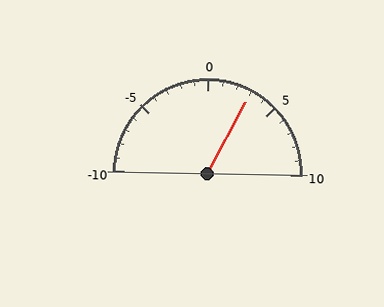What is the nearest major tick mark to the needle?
The nearest major tick mark is 5.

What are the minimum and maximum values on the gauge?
The gauge ranges from -10 to 10.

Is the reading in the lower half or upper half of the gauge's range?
The reading is in the upper half of the range (-10 to 10).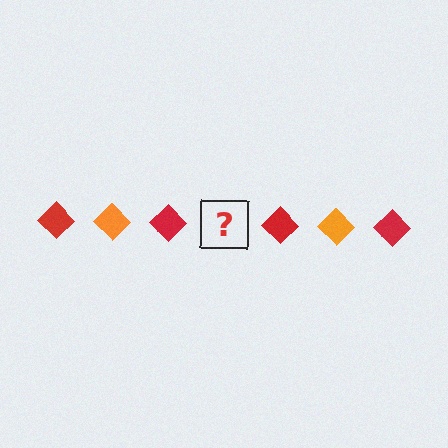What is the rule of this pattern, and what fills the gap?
The rule is that the pattern cycles through red, orange diamonds. The gap should be filled with an orange diamond.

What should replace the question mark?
The question mark should be replaced with an orange diamond.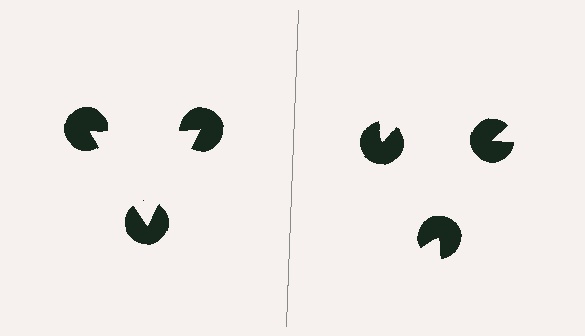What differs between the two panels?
The pac-man discs are positioned identically on both sides; only the wedge orientations differ. On the left they align to a triangle; on the right they are misaligned.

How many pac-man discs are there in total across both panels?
6 — 3 on each side.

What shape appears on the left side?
An illusory triangle.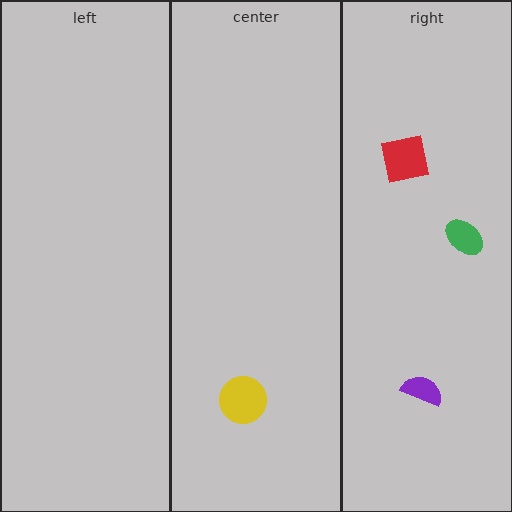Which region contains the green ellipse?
The right region.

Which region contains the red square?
The right region.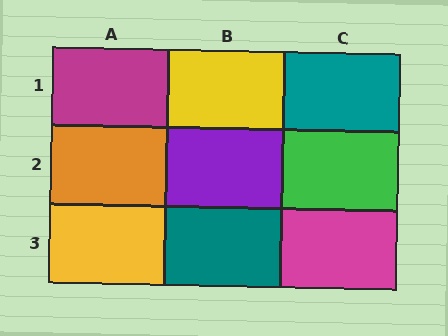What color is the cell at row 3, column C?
Magenta.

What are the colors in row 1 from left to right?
Magenta, yellow, teal.